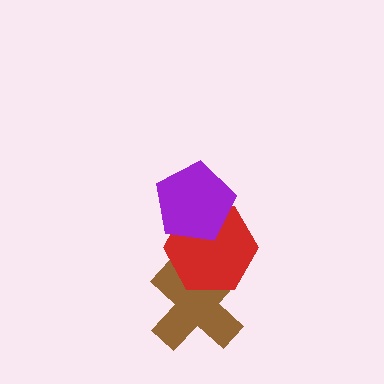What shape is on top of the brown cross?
The red hexagon is on top of the brown cross.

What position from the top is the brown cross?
The brown cross is 3rd from the top.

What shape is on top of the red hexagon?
The purple pentagon is on top of the red hexagon.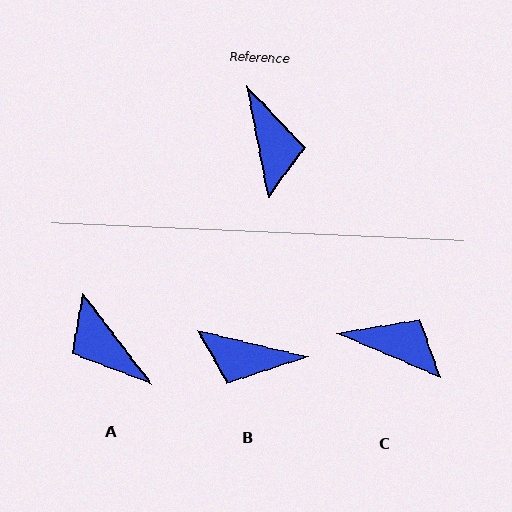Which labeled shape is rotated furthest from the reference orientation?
A, about 154 degrees away.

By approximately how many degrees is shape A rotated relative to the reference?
Approximately 154 degrees clockwise.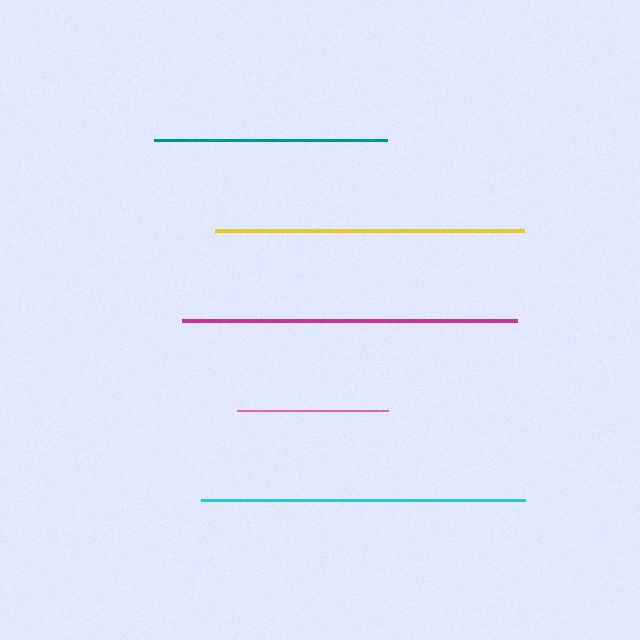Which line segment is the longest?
The magenta line is the longest at approximately 335 pixels.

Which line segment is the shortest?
The pink line is the shortest at approximately 152 pixels.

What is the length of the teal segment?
The teal segment is approximately 234 pixels long.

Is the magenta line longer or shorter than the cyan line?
The magenta line is longer than the cyan line.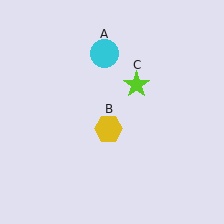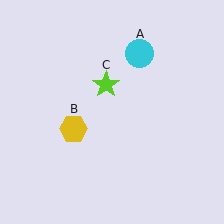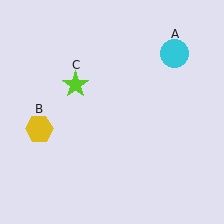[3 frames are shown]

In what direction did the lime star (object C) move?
The lime star (object C) moved left.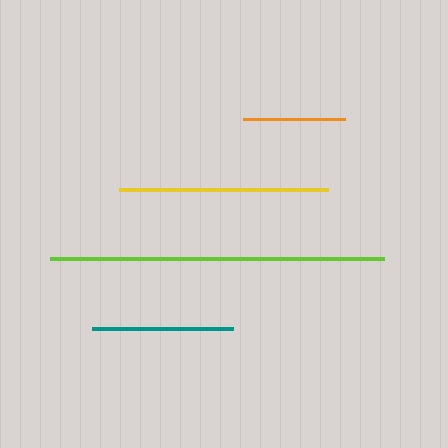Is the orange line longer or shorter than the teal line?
The teal line is longer than the orange line.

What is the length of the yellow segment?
The yellow segment is approximately 210 pixels long.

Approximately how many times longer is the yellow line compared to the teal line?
The yellow line is approximately 1.5 times the length of the teal line.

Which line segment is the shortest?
The orange line is the shortest at approximately 103 pixels.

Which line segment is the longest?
The lime line is the longest at approximately 334 pixels.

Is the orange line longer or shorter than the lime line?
The lime line is longer than the orange line.